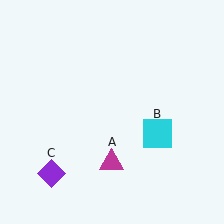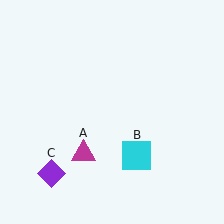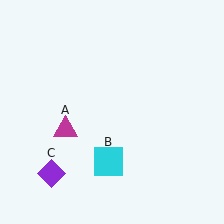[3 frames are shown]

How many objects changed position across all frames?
2 objects changed position: magenta triangle (object A), cyan square (object B).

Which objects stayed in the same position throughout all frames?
Purple diamond (object C) remained stationary.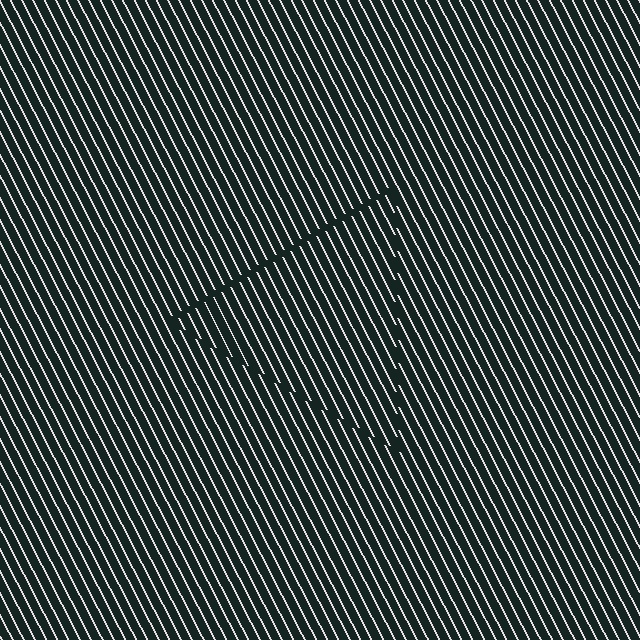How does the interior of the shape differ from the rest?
The interior of the shape contains the same grating, shifted by half a period — the contour is defined by the phase discontinuity where line-ends from the inner and outer gratings abut.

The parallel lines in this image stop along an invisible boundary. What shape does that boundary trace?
An illusory triangle. The interior of the shape contains the same grating, shifted by half a period — the contour is defined by the phase discontinuity where line-ends from the inner and outer gratings abut.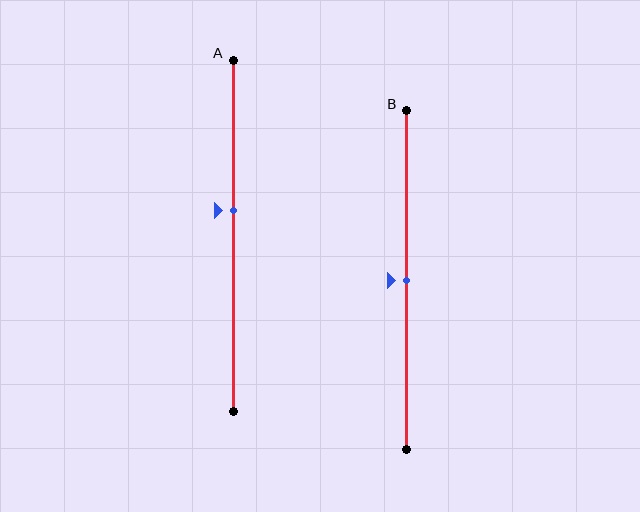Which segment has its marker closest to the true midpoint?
Segment B has its marker closest to the true midpoint.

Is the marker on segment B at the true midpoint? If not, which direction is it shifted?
Yes, the marker on segment B is at the true midpoint.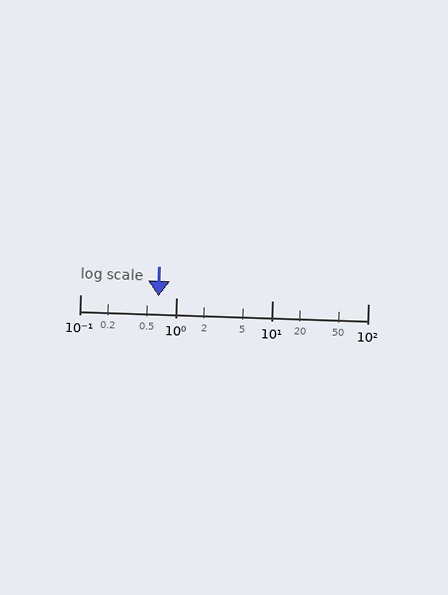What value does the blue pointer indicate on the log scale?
The pointer indicates approximately 0.65.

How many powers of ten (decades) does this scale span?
The scale spans 3 decades, from 0.1 to 100.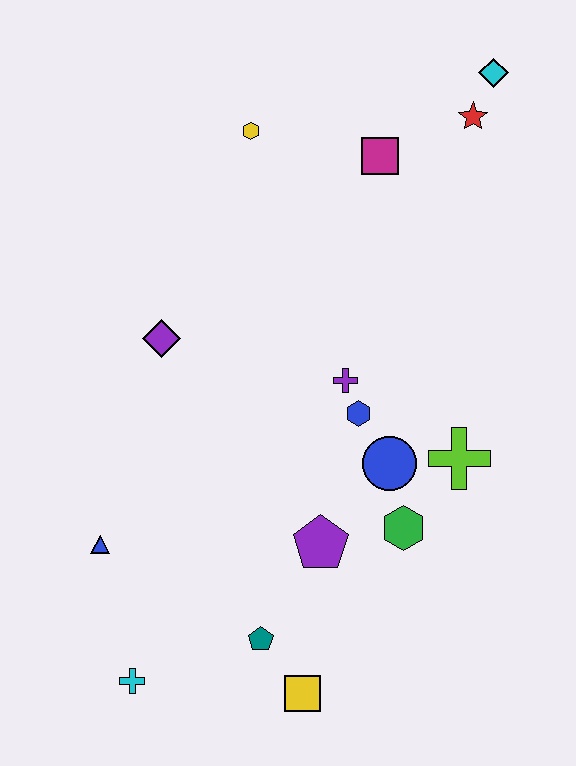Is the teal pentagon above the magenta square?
No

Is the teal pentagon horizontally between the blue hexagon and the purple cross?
No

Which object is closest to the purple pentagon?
The green hexagon is closest to the purple pentagon.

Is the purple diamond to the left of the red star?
Yes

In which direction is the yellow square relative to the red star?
The yellow square is below the red star.